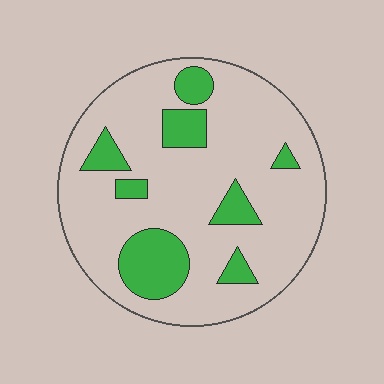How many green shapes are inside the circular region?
8.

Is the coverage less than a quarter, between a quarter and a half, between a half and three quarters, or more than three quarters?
Less than a quarter.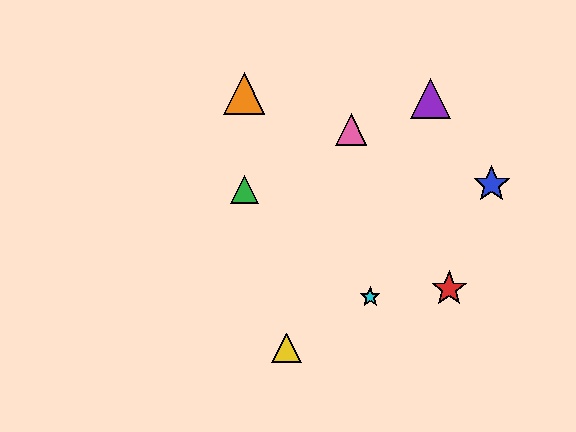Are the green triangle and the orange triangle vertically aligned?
Yes, both are at x≈244.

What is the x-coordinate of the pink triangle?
The pink triangle is at x≈351.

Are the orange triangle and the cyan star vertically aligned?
No, the orange triangle is at x≈244 and the cyan star is at x≈370.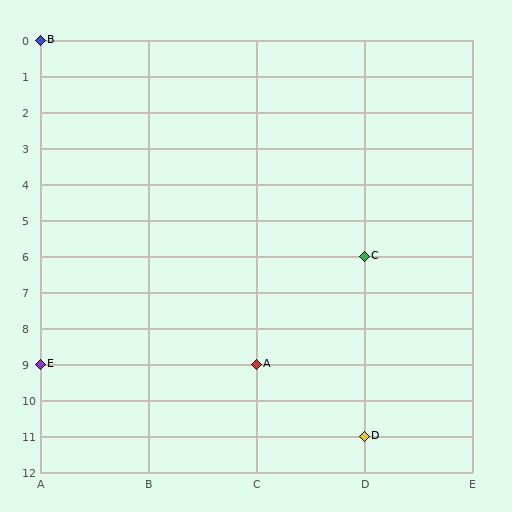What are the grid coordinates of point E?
Point E is at grid coordinates (A, 9).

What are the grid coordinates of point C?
Point C is at grid coordinates (D, 6).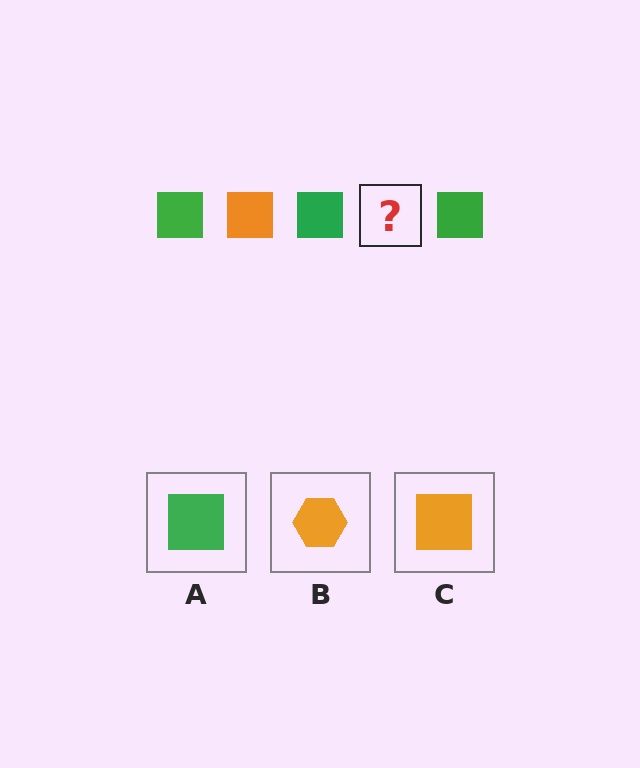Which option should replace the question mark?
Option C.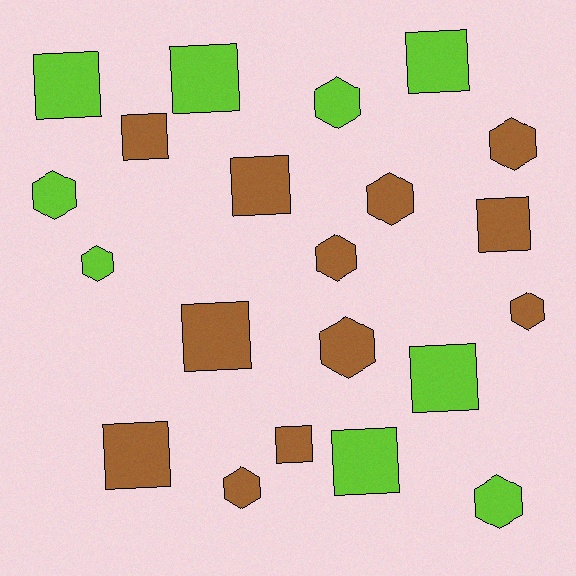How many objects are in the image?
There are 21 objects.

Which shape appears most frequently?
Square, with 11 objects.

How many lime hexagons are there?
There are 4 lime hexagons.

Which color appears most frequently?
Brown, with 12 objects.